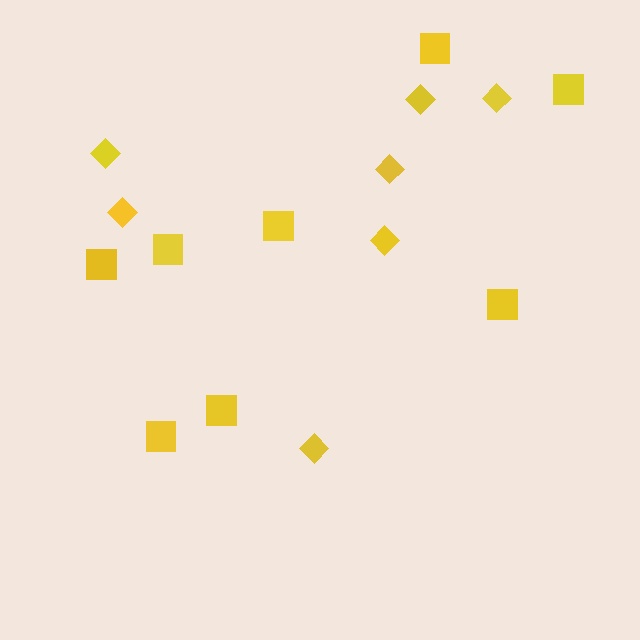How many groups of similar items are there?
There are 2 groups: one group of diamonds (7) and one group of squares (8).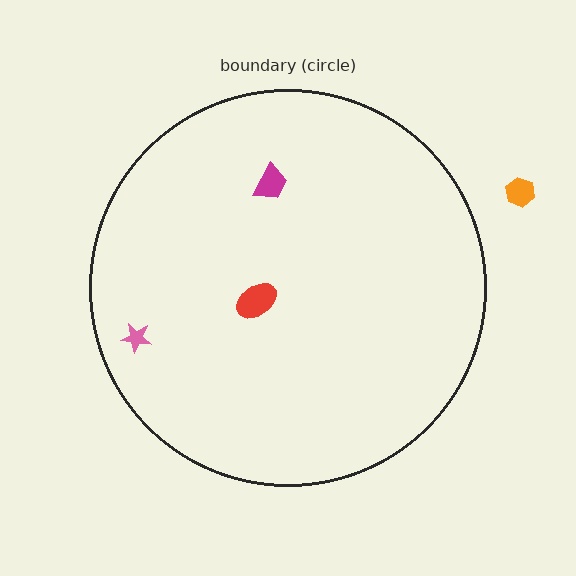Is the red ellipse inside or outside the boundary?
Inside.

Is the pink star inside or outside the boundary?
Inside.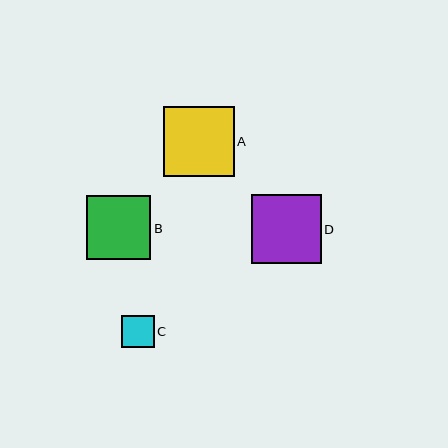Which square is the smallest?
Square C is the smallest with a size of approximately 32 pixels.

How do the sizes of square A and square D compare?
Square A and square D are approximately the same size.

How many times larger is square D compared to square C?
Square D is approximately 2.1 times the size of square C.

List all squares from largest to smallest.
From largest to smallest: A, D, B, C.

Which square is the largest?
Square A is the largest with a size of approximately 71 pixels.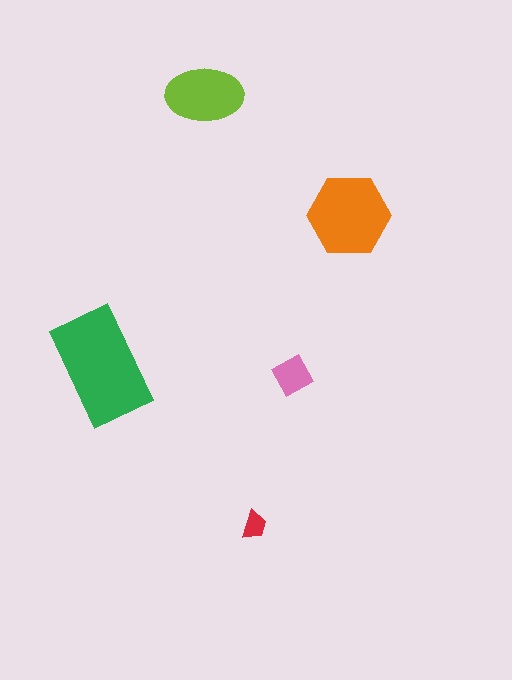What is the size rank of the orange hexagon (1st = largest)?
2nd.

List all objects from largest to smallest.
The green rectangle, the orange hexagon, the lime ellipse, the pink diamond, the red trapezoid.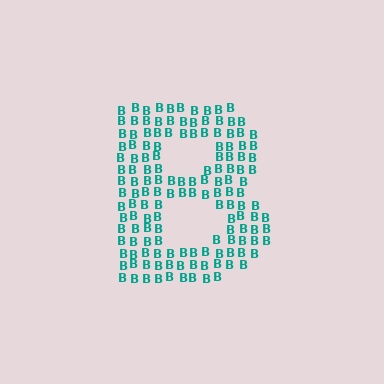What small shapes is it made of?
It is made of small letter B's.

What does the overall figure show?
The overall figure shows the letter B.